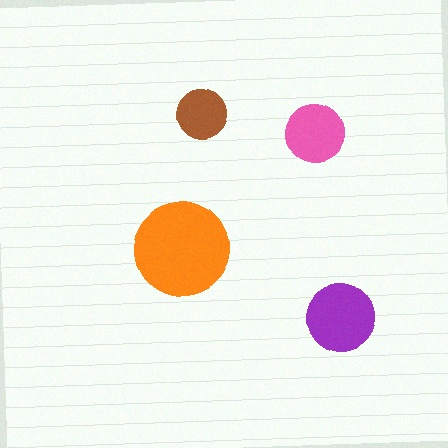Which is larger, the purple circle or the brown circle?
The purple one.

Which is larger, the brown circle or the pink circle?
The pink one.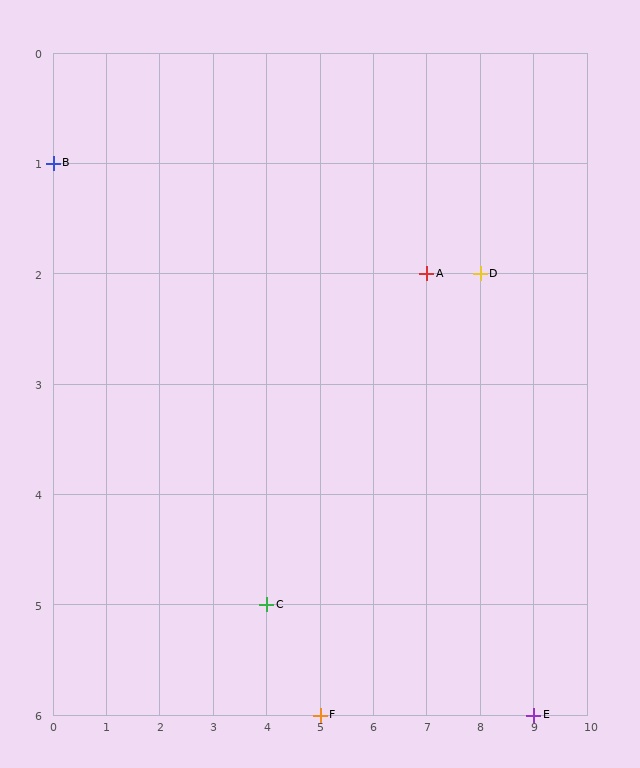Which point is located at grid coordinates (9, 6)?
Point E is at (9, 6).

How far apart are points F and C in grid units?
Points F and C are 1 column and 1 row apart (about 1.4 grid units diagonally).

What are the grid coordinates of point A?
Point A is at grid coordinates (7, 2).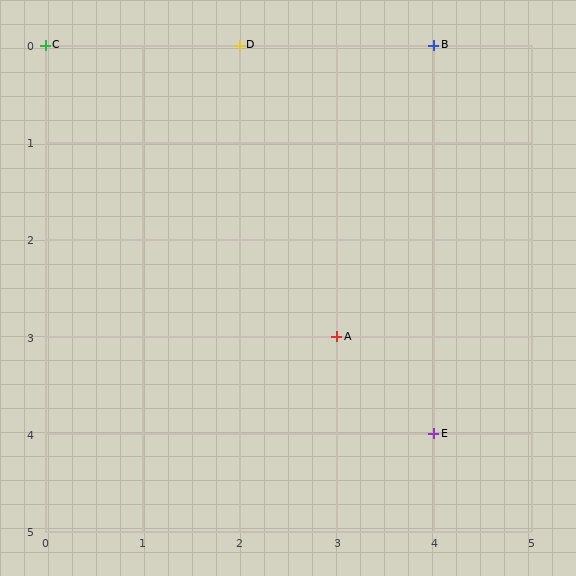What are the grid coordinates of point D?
Point D is at grid coordinates (2, 0).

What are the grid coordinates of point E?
Point E is at grid coordinates (4, 4).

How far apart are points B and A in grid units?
Points B and A are 1 column and 3 rows apart (about 3.2 grid units diagonally).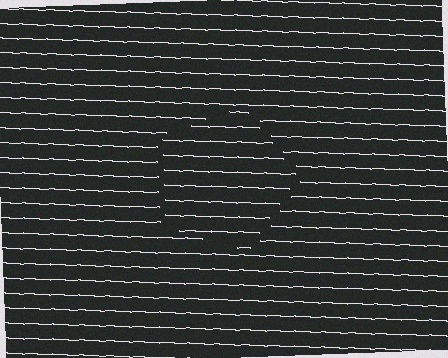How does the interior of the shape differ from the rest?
The interior of the shape contains the same grating, shifted by half a period — the contour is defined by the phase discontinuity where line-ends from the inner and outer gratings abut.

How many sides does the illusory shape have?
5 sides — the line-ends trace a pentagon.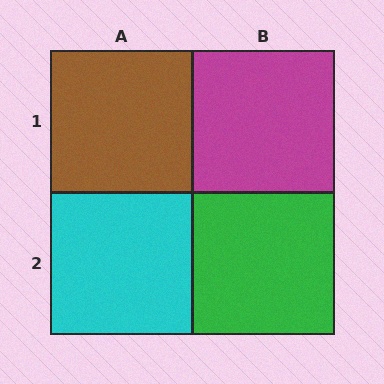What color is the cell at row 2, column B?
Green.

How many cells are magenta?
1 cell is magenta.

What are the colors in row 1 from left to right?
Brown, magenta.